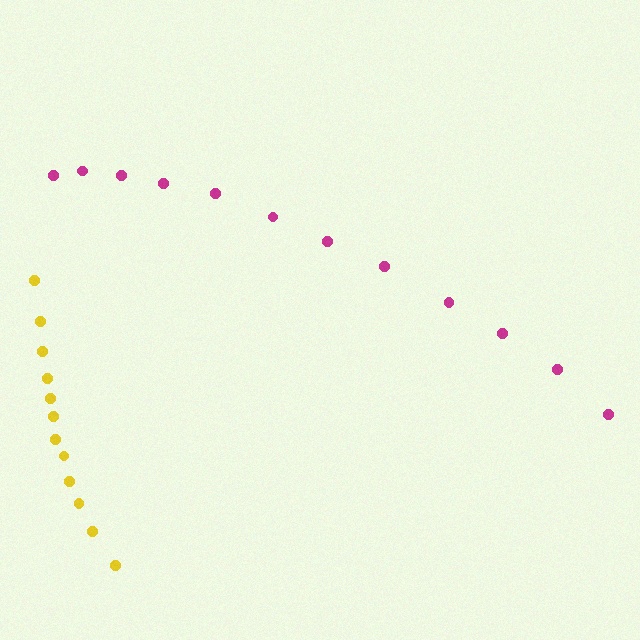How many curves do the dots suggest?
There are 2 distinct paths.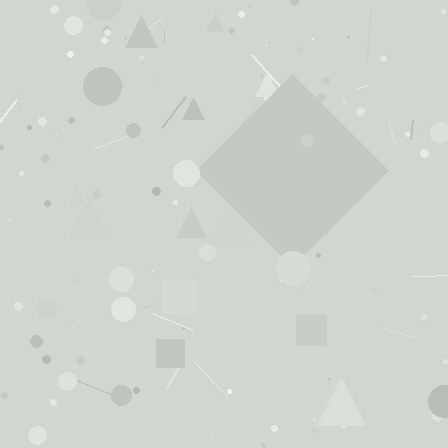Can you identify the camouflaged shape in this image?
The camouflaged shape is a diamond.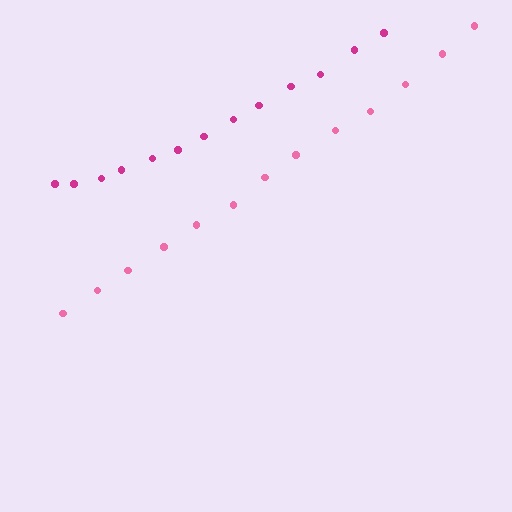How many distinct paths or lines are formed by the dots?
There are 2 distinct paths.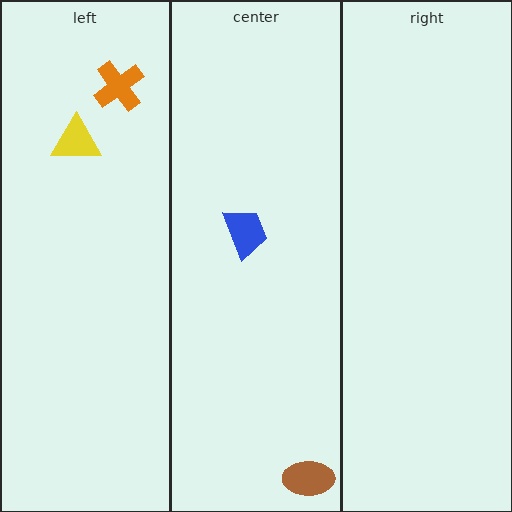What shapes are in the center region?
The brown ellipse, the blue trapezoid.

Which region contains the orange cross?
The left region.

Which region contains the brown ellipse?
The center region.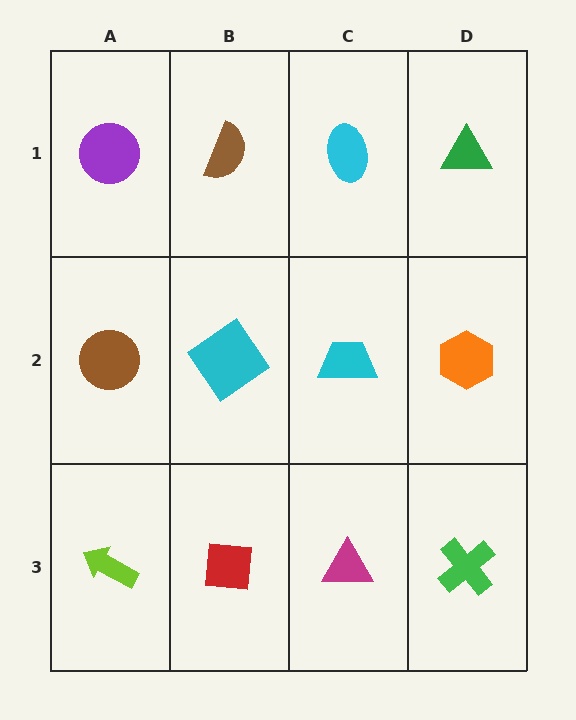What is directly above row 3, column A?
A brown circle.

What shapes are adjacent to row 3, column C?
A cyan trapezoid (row 2, column C), a red square (row 3, column B), a green cross (row 3, column D).